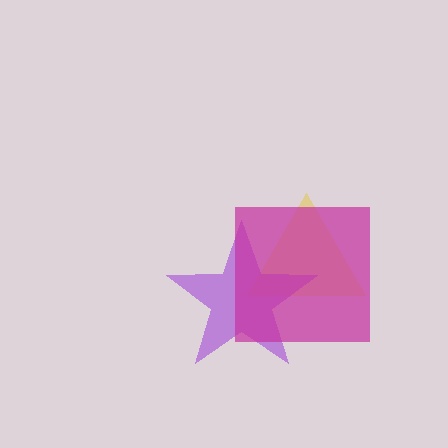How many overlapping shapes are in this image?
There are 3 overlapping shapes in the image.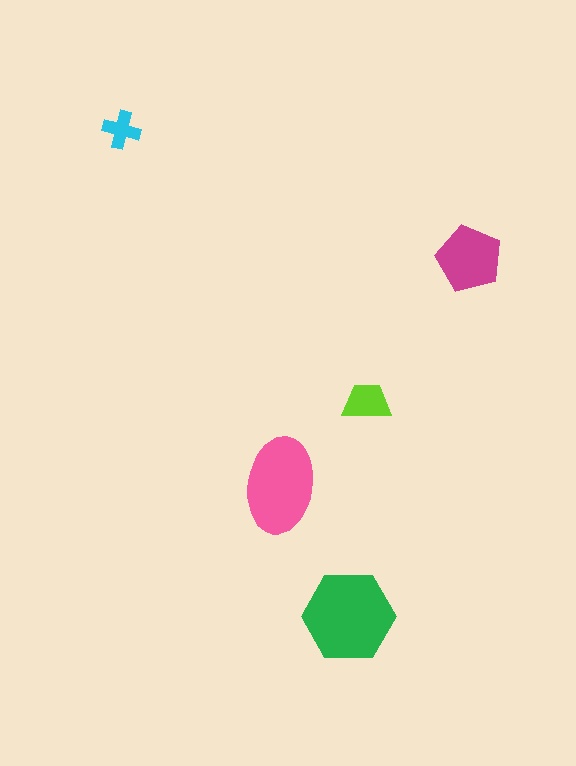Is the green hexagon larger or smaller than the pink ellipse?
Larger.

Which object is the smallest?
The cyan cross.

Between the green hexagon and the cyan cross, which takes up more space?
The green hexagon.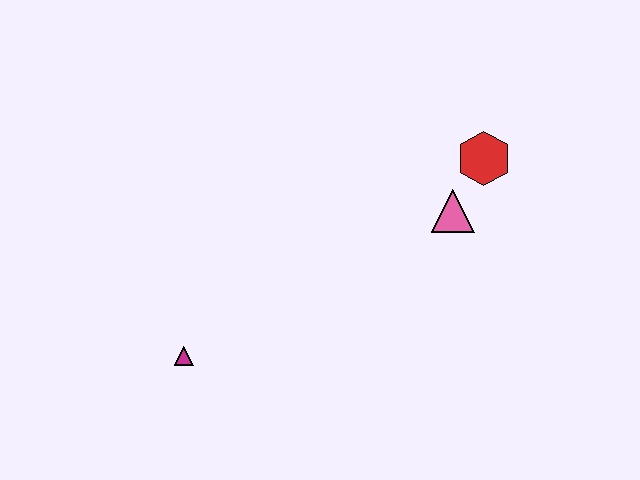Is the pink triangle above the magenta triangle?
Yes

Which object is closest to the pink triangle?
The red hexagon is closest to the pink triangle.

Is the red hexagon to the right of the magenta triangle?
Yes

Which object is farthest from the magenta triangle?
The red hexagon is farthest from the magenta triangle.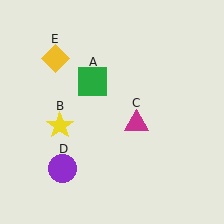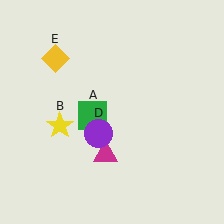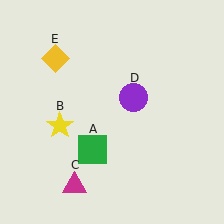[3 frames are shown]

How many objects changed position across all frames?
3 objects changed position: green square (object A), magenta triangle (object C), purple circle (object D).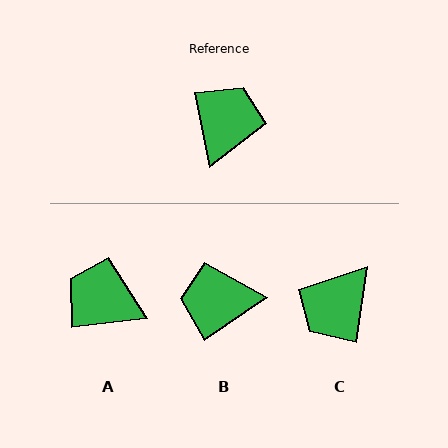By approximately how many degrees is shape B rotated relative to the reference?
Approximately 114 degrees counter-clockwise.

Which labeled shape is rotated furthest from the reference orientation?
C, about 161 degrees away.